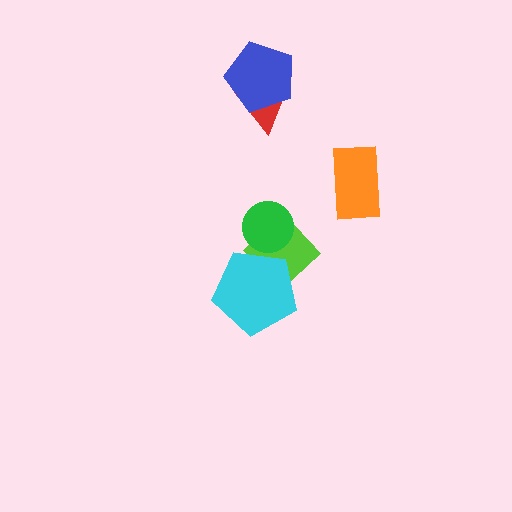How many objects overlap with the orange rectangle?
0 objects overlap with the orange rectangle.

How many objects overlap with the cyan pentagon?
1 object overlaps with the cyan pentagon.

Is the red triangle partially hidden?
Yes, it is partially covered by another shape.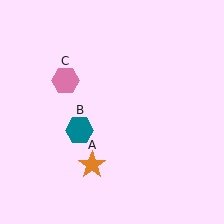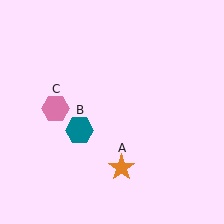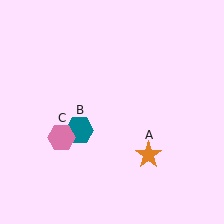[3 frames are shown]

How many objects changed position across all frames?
2 objects changed position: orange star (object A), pink hexagon (object C).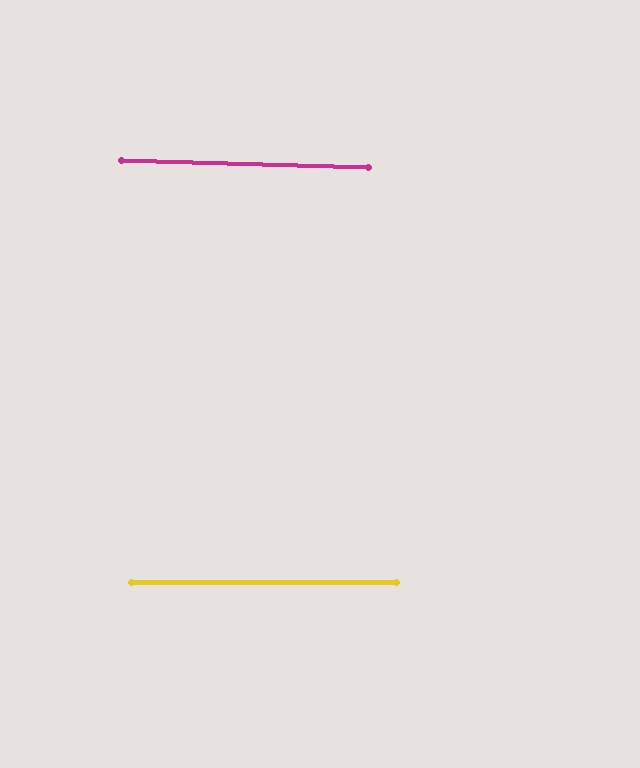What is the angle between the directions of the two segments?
Approximately 2 degrees.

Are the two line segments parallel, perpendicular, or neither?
Parallel — their directions differ by only 1.8°.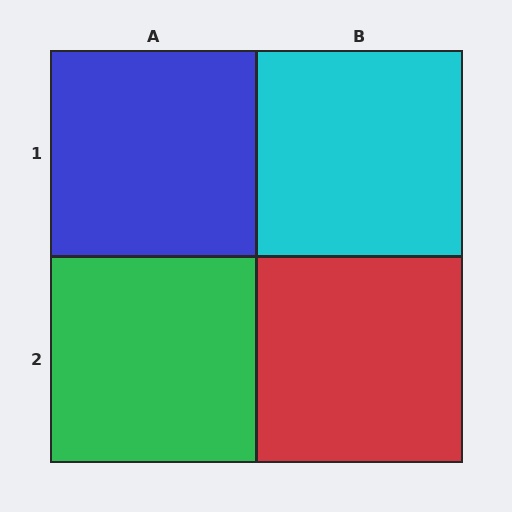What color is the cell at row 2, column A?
Green.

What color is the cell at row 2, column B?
Red.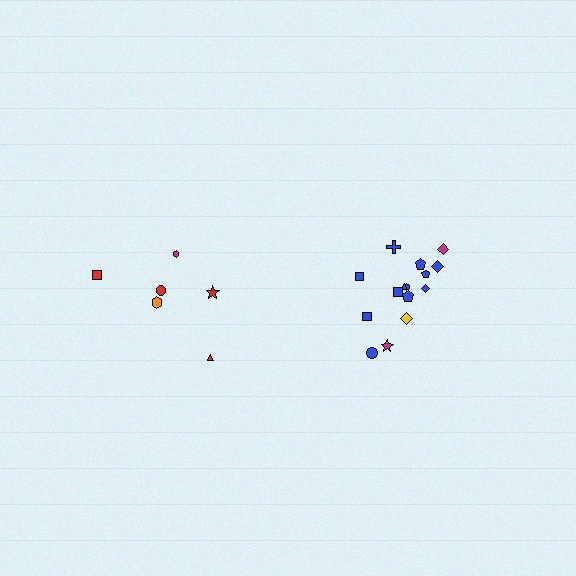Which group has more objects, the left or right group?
The right group.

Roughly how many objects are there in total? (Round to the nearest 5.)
Roughly 20 objects in total.